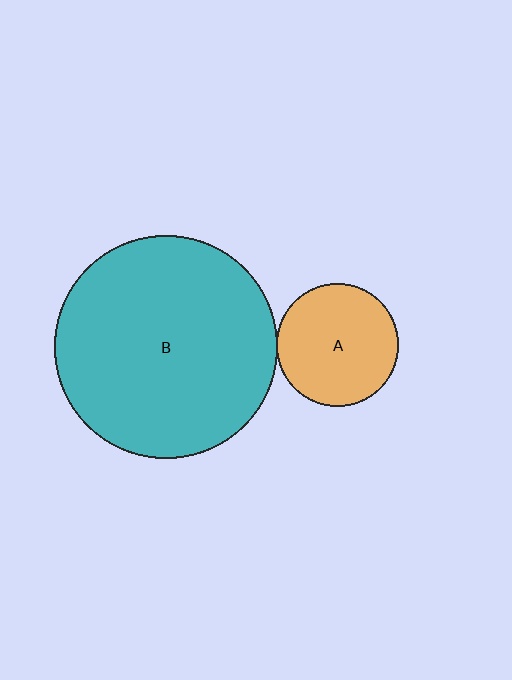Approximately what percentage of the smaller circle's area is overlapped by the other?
Approximately 5%.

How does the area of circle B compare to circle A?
Approximately 3.3 times.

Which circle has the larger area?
Circle B (teal).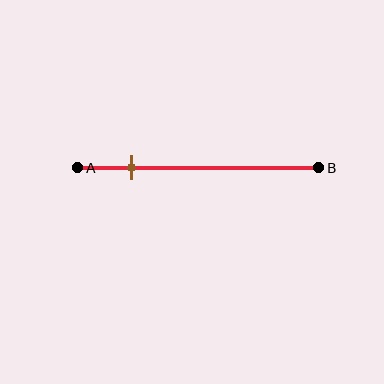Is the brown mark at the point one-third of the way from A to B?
No, the mark is at about 20% from A, not at the 33% one-third point.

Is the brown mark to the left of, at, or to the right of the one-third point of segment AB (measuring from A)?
The brown mark is to the left of the one-third point of segment AB.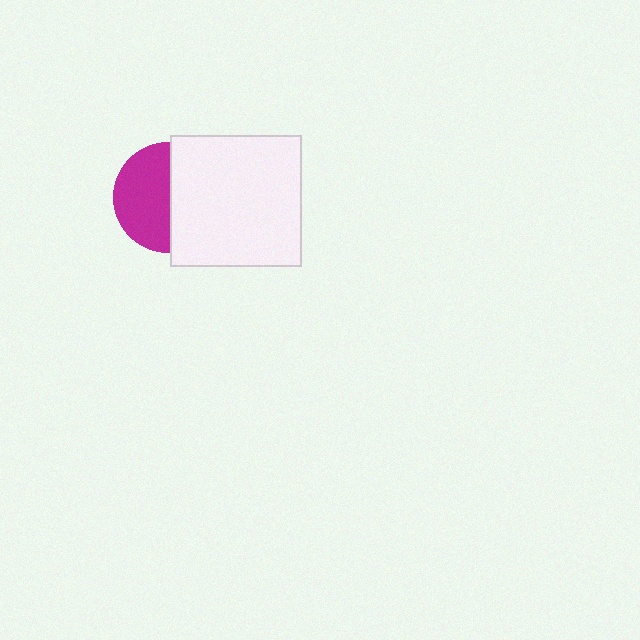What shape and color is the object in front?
The object in front is a white square.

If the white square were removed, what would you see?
You would see the complete magenta circle.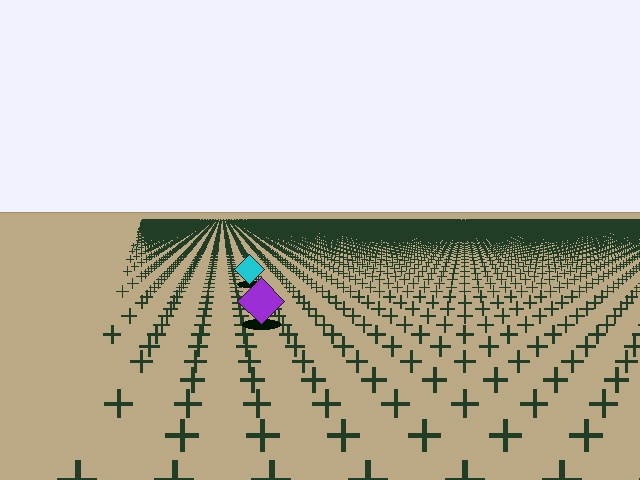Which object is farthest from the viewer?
The cyan diamond is farthest from the viewer. It appears smaller and the ground texture around it is denser.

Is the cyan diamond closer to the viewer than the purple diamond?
No. The purple diamond is closer — you can tell from the texture gradient: the ground texture is coarser near it.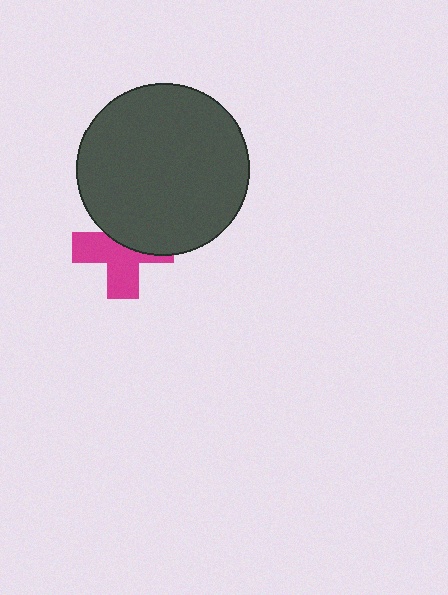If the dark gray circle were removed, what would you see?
You would see the complete magenta cross.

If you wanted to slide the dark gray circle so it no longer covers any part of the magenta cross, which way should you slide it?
Slide it up — that is the most direct way to separate the two shapes.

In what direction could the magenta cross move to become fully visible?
The magenta cross could move down. That would shift it out from behind the dark gray circle entirely.